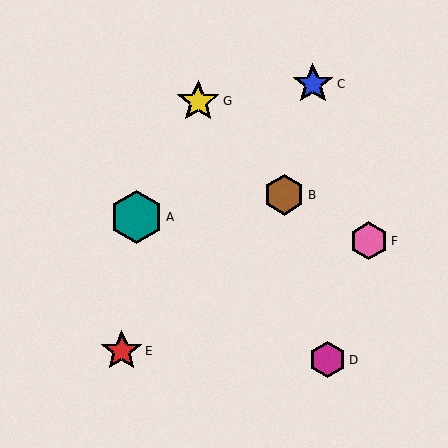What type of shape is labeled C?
Shape C is a blue star.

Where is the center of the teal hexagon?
The center of the teal hexagon is at (137, 217).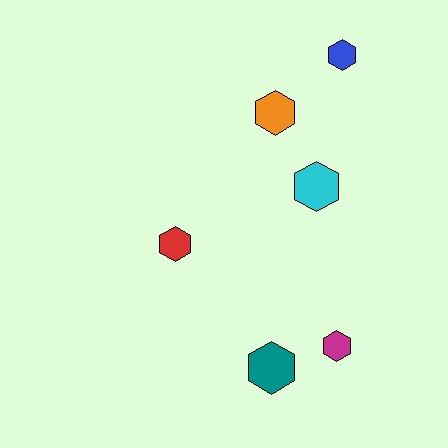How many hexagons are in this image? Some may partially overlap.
There are 6 hexagons.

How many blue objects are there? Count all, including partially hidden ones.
There is 1 blue object.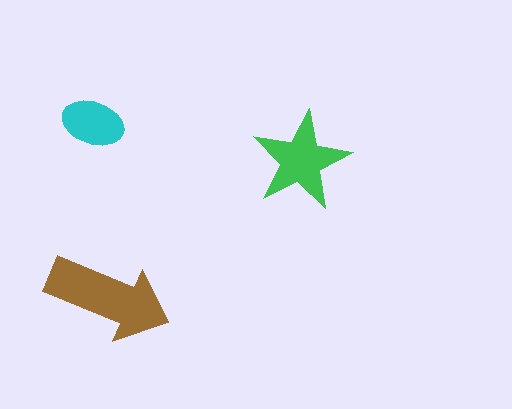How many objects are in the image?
There are 3 objects in the image.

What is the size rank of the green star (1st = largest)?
2nd.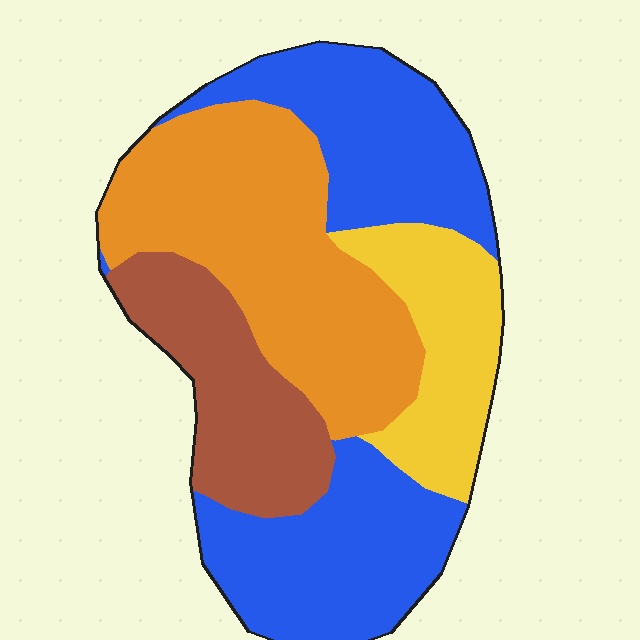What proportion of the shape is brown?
Brown covers around 15% of the shape.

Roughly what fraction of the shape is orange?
Orange covers around 30% of the shape.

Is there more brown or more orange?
Orange.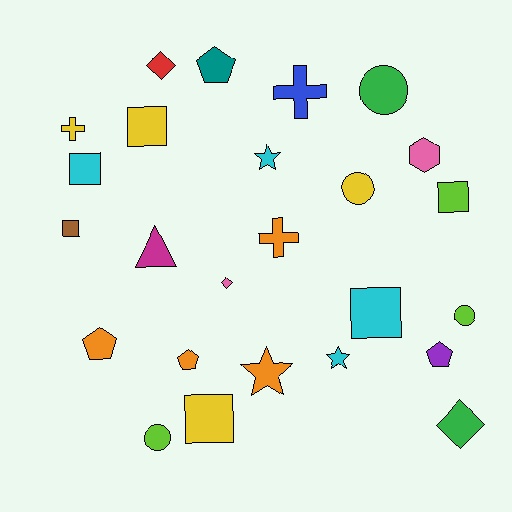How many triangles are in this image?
There is 1 triangle.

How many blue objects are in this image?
There is 1 blue object.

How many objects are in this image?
There are 25 objects.